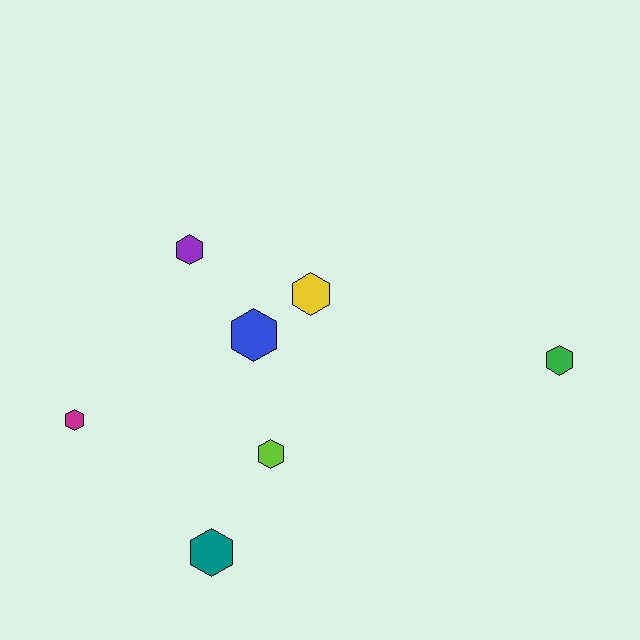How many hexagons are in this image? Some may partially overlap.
There are 7 hexagons.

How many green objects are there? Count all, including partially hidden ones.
There is 1 green object.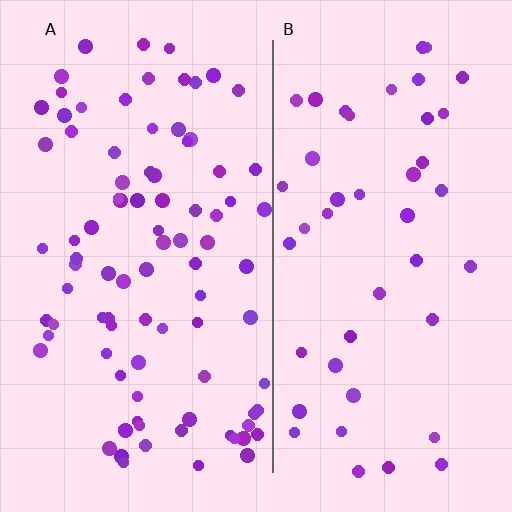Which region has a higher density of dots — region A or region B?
A (the left).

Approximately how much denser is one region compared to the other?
Approximately 2.0× — region A over region B.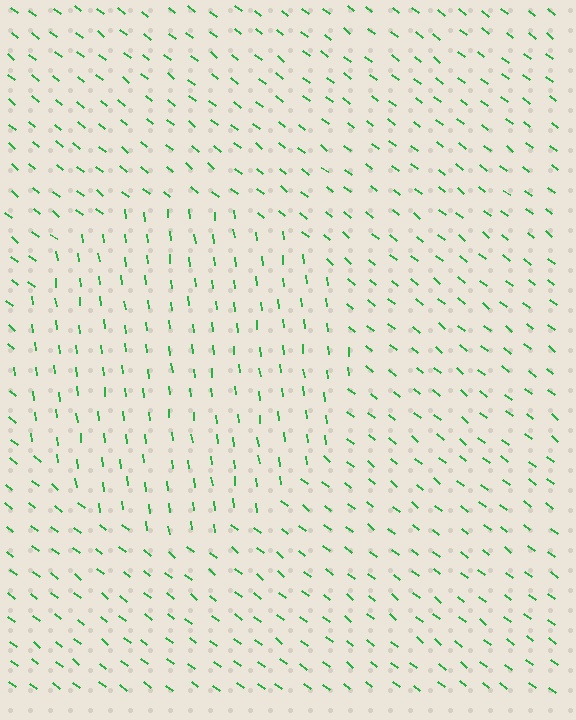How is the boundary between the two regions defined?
The boundary is defined purely by a change in line orientation (approximately 45 degrees difference). All lines are the same color and thickness.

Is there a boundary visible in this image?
Yes, there is a texture boundary formed by a change in line orientation.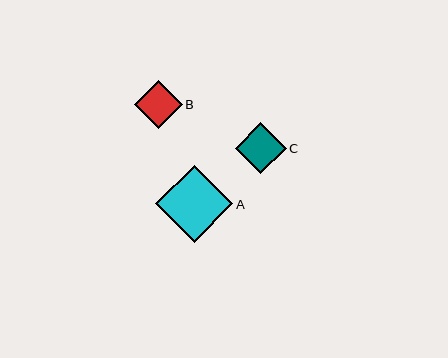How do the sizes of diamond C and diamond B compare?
Diamond C and diamond B are approximately the same size.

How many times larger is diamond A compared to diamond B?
Diamond A is approximately 1.6 times the size of diamond B.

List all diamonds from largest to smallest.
From largest to smallest: A, C, B.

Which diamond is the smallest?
Diamond B is the smallest with a size of approximately 48 pixels.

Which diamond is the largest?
Diamond A is the largest with a size of approximately 78 pixels.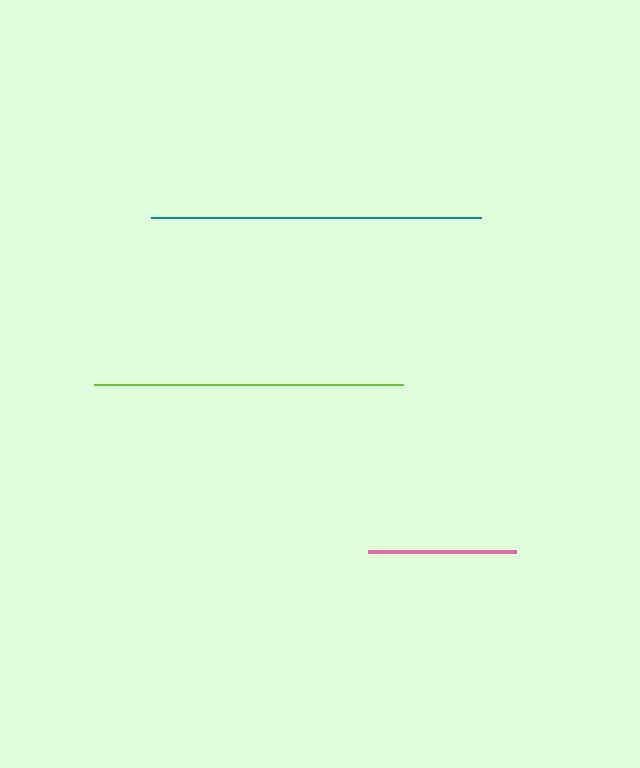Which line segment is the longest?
The teal line is the longest at approximately 330 pixels.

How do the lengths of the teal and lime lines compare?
The teal and lime lines are approximately the same length.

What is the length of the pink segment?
The pink segment is approximately 148 pixels long.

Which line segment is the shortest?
The pink line is the shortest at approximately 148 pixels.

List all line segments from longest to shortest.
From longest to shortest: teal, lime, pink.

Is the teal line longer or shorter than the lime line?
The teal line is longer than the lime line.